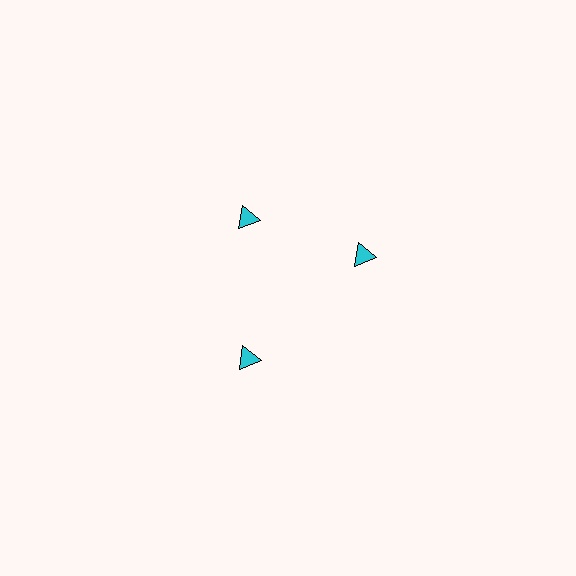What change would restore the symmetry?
The symmetry would be restored by rotating it back into even spacing with its neighbors so that all 3 triangles sit at equal angles and equal distance from the center.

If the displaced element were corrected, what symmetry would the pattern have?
It would have 3-fold rotational symmetry — the pattern would map onto itself every 120 degrees.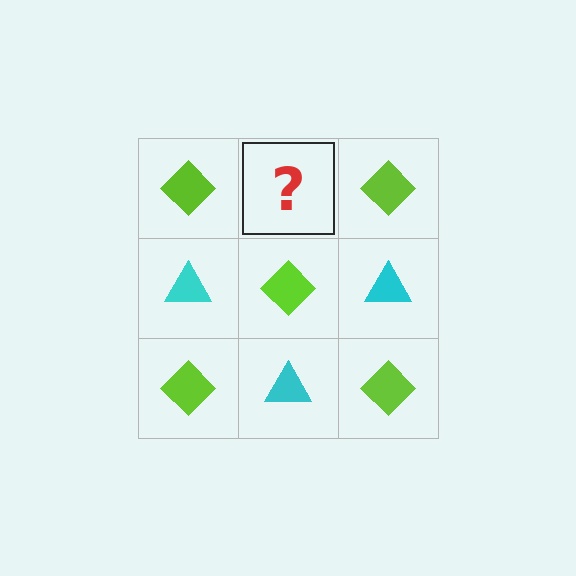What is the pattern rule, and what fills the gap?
The rule is that it alternates lime diamond and cyan triangle in a checkerboard pattern. The gap should be filled with a cyan triangle.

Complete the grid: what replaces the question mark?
The question mark should be replaced with a cyan triangle.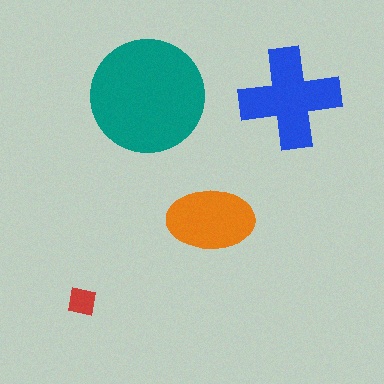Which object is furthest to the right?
The blue cross is rightmost.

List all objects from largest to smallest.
The teal circle, the blue cross, the orange ellipse, the red square.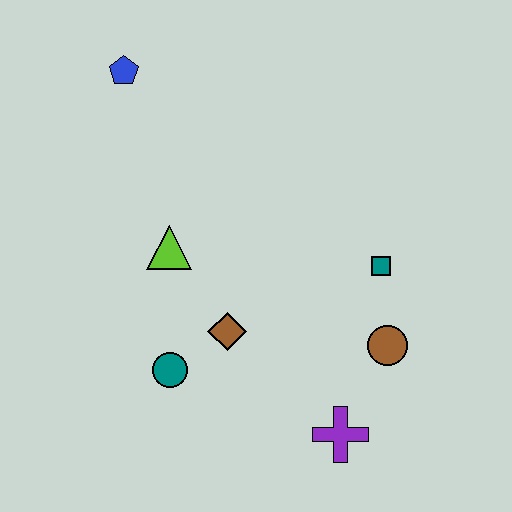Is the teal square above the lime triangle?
No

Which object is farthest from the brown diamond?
The blue pentagon is farthest from the brown diamond.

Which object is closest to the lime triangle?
The brown diamond is closest to the lime triangle.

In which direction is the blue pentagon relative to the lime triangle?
The blue pentagon is above the lime triangle.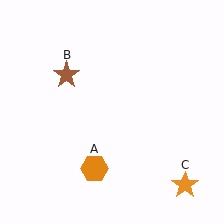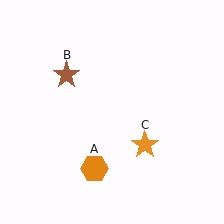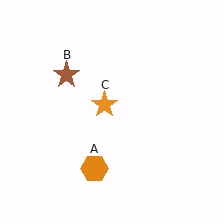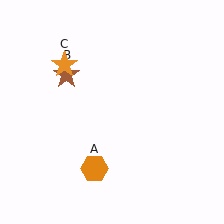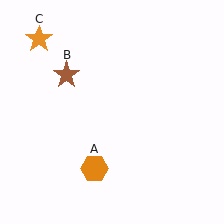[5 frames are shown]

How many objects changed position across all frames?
1 object changed position: orange star (object C).